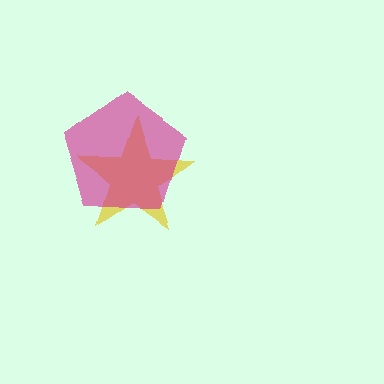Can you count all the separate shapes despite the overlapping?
Yes, there are 2 separate shapes.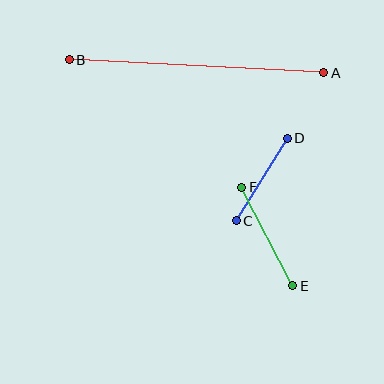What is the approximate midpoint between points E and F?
The midpoint is at approximately (267, 236) pixels.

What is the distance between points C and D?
The distance is approximately 97 pixels.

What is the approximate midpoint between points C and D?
The midpoint is at approximately (262, 180) pixels.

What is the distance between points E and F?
The distance is approximately 111 pixels.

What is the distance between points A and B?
The distance is approximately 255 pixels.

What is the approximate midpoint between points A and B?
The midpoint is at approximately (197, 66) pixels.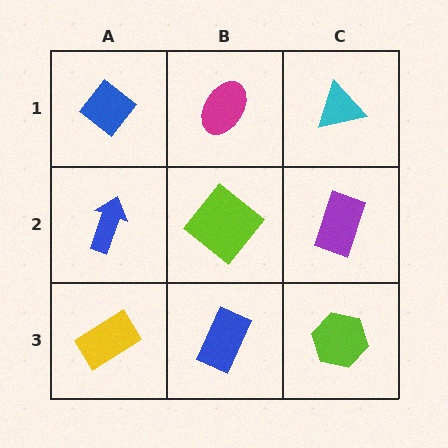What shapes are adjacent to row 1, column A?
A blue arrow (row 2, column A), a magenta ellipse (row 1, column B).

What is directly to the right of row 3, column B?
A lime hexagon.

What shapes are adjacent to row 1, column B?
A lime diamond (row 2, column B), a blue diamond (row 1, column A), a cyan triangle (row 1, column C).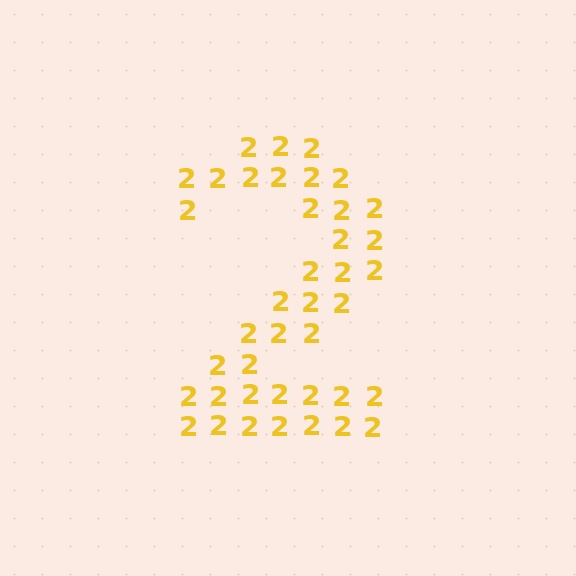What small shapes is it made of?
It is made of small digit 2's.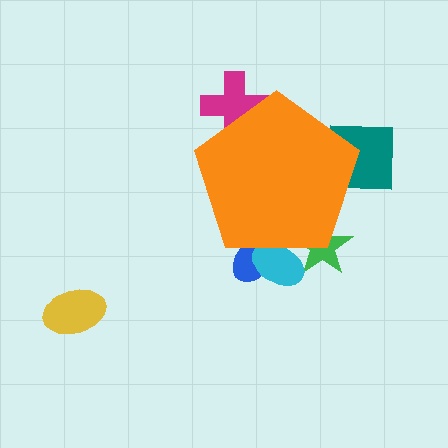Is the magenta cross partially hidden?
Yes, the magenta cross is partially hidden behind the orange pentagon.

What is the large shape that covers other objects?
An orange pentagon.